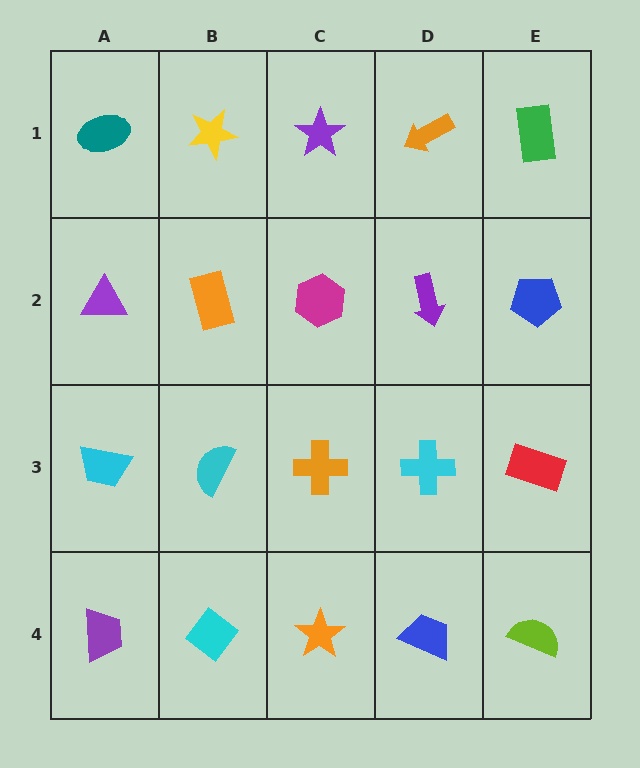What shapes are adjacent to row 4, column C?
An orange cross (row 3, column C), a cyan diamond (row 4, column B), a blue trapezoid (row 4, column D).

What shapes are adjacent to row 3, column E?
A blue pentagon (row 2, column E), a lime semicircle (row 4, column E), a cyan cross (row 3, column D).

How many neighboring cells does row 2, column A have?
3.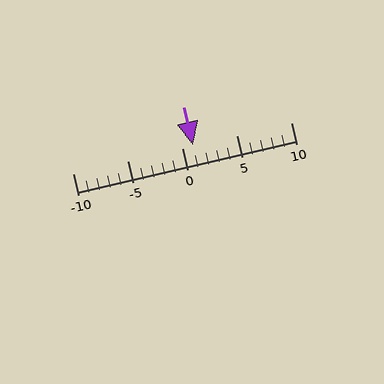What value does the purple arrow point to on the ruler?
The purple arrow points to approximately 1.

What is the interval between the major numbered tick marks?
The major tick marks are spaced 5 units apart.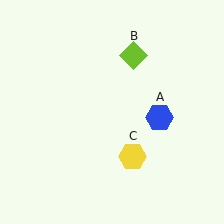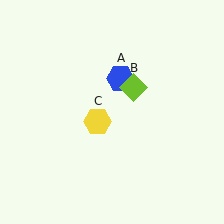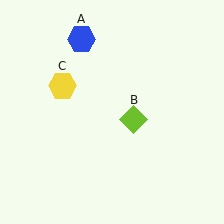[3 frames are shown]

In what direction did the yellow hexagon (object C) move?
The yellow hexagon (object C) moved up and to the left.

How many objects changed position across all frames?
3 objects changed position: blue hexagon (object A), lime diamond (object B), yellow hexagon (object C).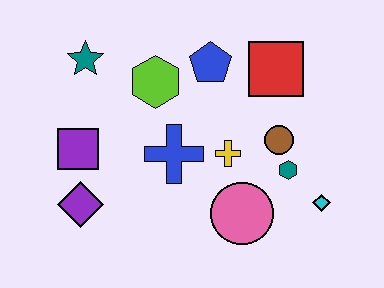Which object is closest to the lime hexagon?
The blue pentagon is closest to the lime hexagon.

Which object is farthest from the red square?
The purple diamond is farthest from the red square.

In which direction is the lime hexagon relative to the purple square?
The lime hexagon is to the right of the purple square.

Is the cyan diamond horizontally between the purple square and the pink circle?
No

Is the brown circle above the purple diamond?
Yes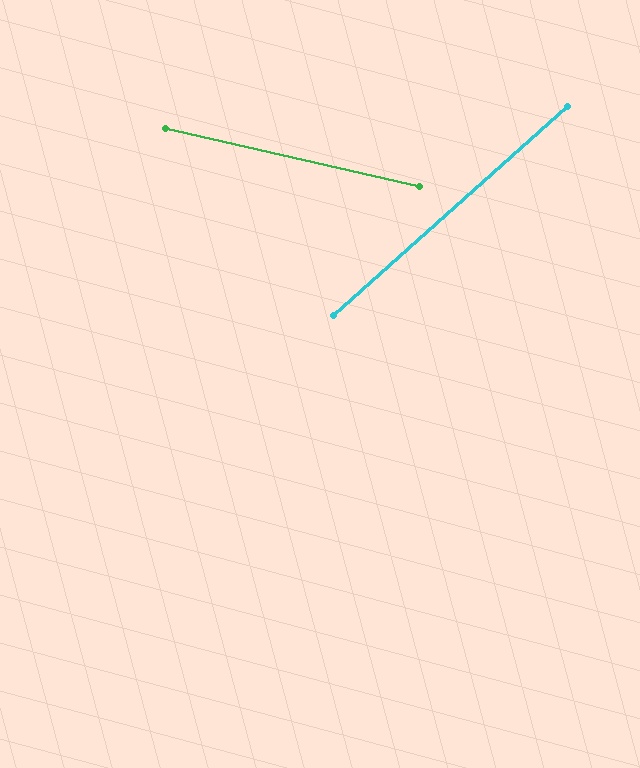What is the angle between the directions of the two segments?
Approximately 55 degrees.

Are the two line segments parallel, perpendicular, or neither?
Neither parallel nor perpendicular — they differ by about 55°.